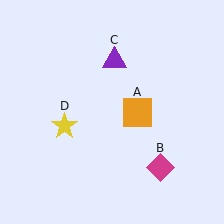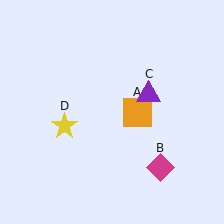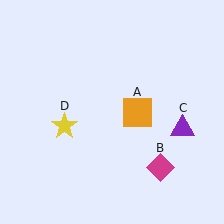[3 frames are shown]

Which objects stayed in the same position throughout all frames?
Orange square (object A) and magenta diamond (object B) and yellow star (object D) remained stationary.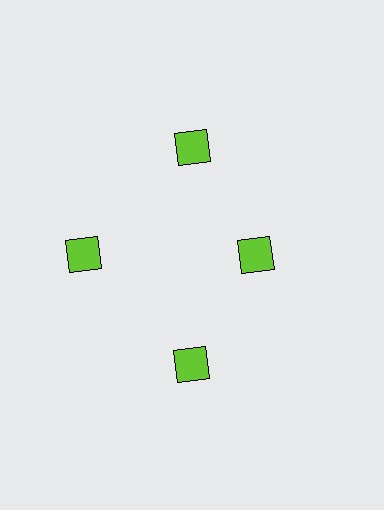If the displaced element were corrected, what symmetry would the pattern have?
It would have 4-fold rotational symmetry — the pattern would map onto itself every 90 degrees.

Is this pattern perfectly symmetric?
No. The 4 lime diamonds are arranged in a ring, but one element near the 3 o'clock position is pulled inward toward the center, breaking the 4-fold rotational symmetry.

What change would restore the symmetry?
The symmetry would be restored by moving it outward, back onto the ring so that all 4 diamonds sit at equal angles and equal distance from the center.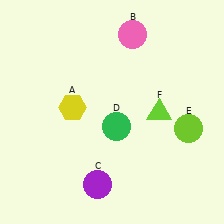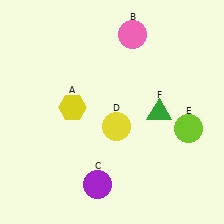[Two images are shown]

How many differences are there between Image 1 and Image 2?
There are 2 differences between the two images.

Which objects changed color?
D changed from green to yellow. F changed from lime to green.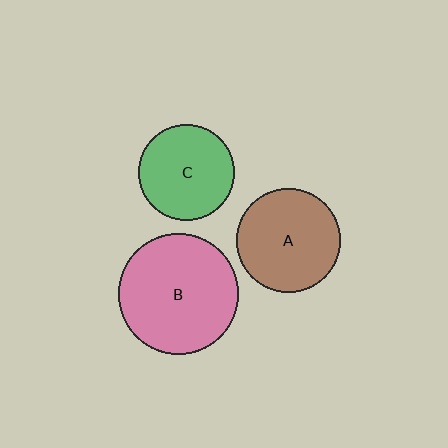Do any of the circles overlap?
No, none of the circles overlap.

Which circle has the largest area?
Circle B (pink).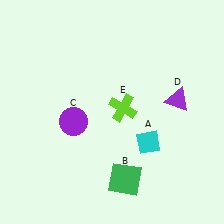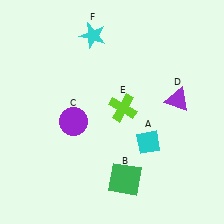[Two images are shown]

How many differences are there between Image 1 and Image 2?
There is 1 difference between the two images.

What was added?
A cyan star (F) was added in Image 2.